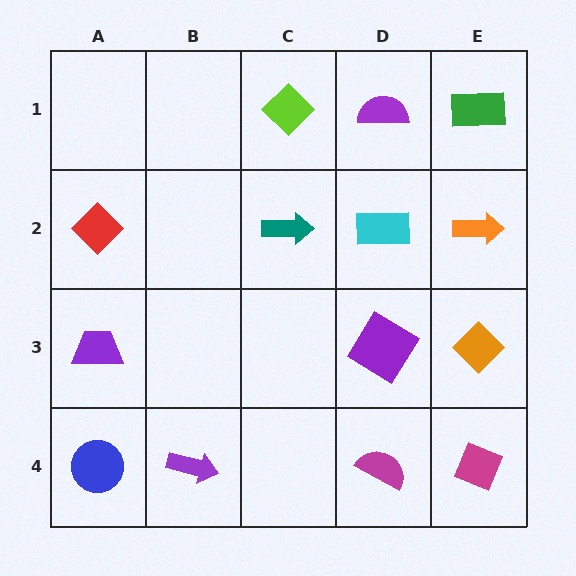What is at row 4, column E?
A magenta diamond.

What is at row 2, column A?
A red diamond.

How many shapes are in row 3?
3 shapes.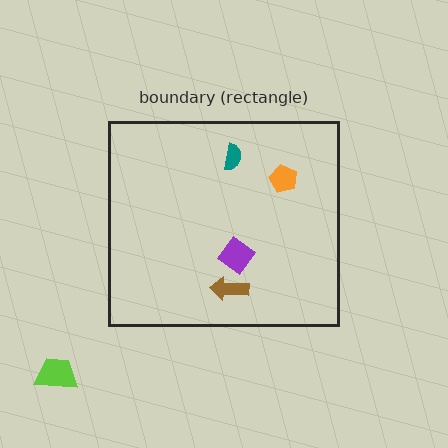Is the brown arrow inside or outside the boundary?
Inside.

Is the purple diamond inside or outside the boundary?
Inside.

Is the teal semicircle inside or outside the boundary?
Inside.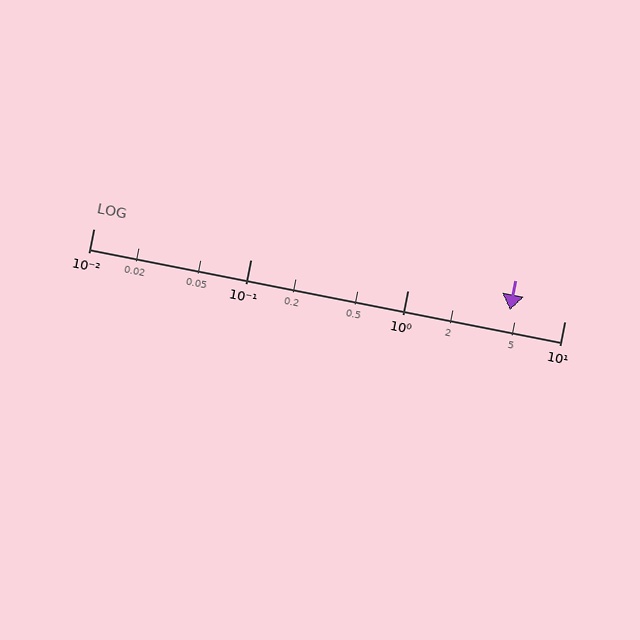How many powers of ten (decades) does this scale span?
The scale spans 3 decades, from 0.01 to 10.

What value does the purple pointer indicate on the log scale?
The pointer indicates approximately 4.5.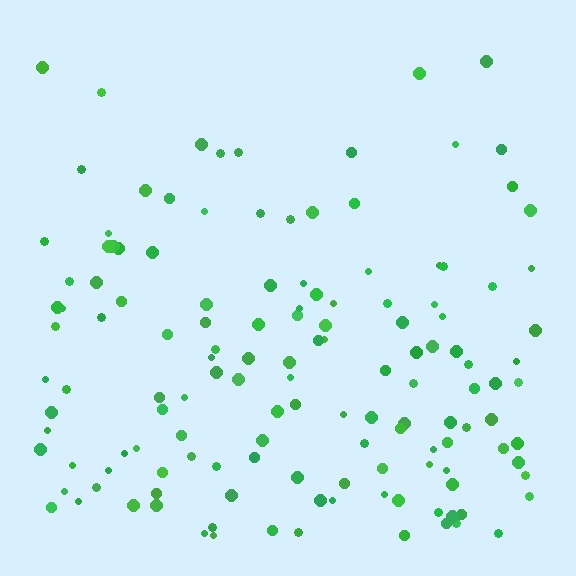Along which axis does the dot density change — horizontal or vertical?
Vertical.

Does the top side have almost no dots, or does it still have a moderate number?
Still a moderate number, just noticeably fewer than the bottom.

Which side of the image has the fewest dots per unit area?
The top.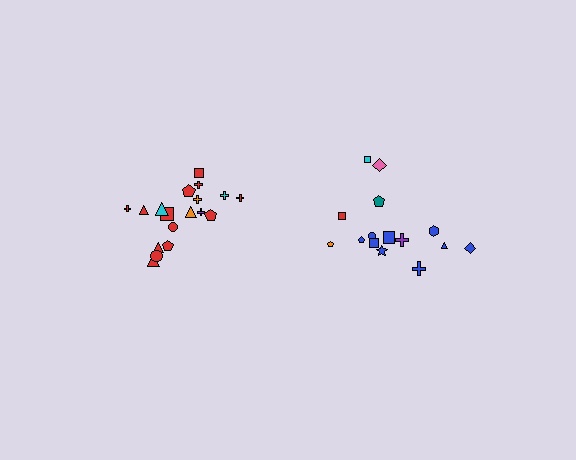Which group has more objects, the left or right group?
The left group.